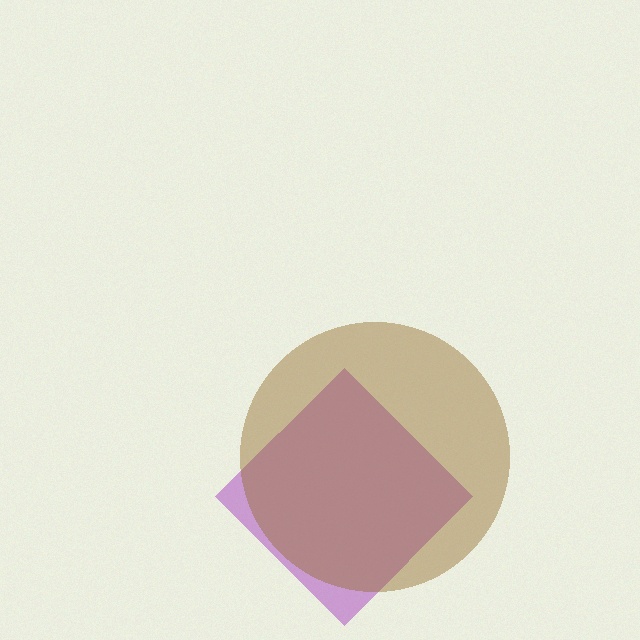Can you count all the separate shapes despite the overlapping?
Yes, there are 2 separate shapes.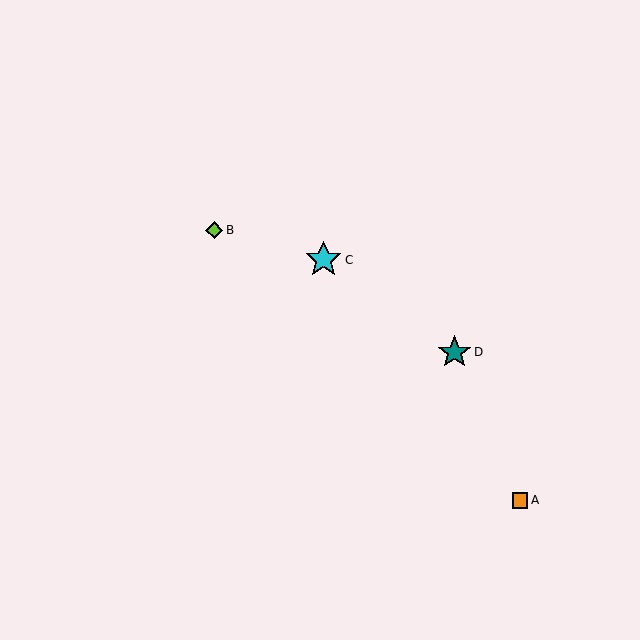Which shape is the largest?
The cyan star (labeled C) is the largest.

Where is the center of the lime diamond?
The center of the lime diamond is at (214, 230).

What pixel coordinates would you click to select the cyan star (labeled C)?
Click at (323, 260) to select the cyan star C.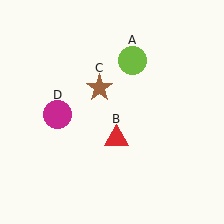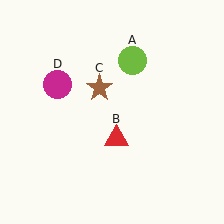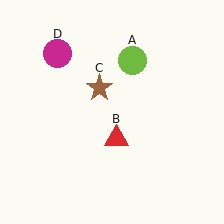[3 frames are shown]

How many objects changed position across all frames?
1 object changed position: magenta circle (object D).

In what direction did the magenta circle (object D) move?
The magenta circle (object D) moved up.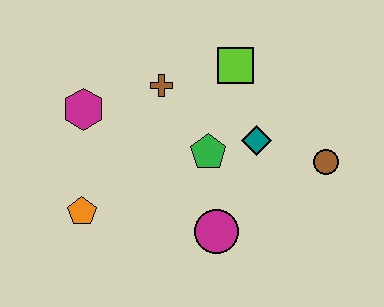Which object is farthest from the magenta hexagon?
The brown circle is farthest from the magenta hexagon.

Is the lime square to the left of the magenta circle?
No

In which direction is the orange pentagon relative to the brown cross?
The orange pentagon is below the brown cross.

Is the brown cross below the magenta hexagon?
No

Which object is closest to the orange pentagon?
The magenta hexagon is closest to the orange pentagon.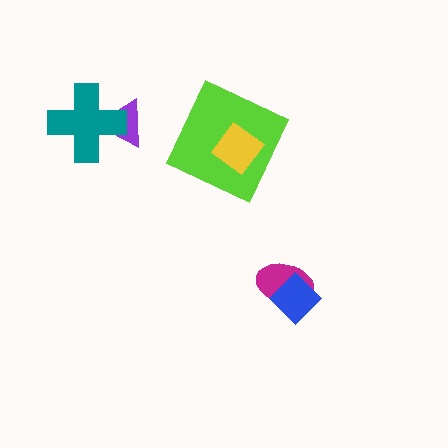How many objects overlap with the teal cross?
1 object overlaps with the teal cross.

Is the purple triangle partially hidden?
Yes, it is partially covered by another shape.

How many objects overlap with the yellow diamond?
1 object overlaps with the yellow diamond.